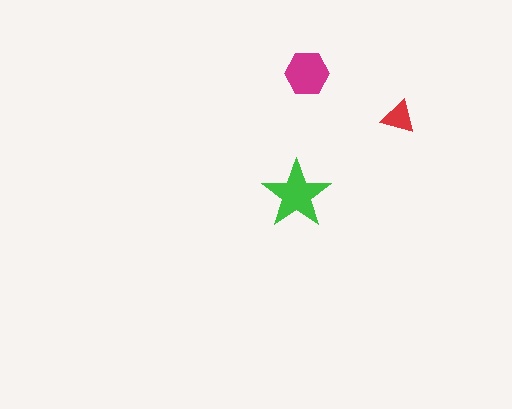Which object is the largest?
The green star.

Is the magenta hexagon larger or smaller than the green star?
Smaller.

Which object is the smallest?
The red triangle.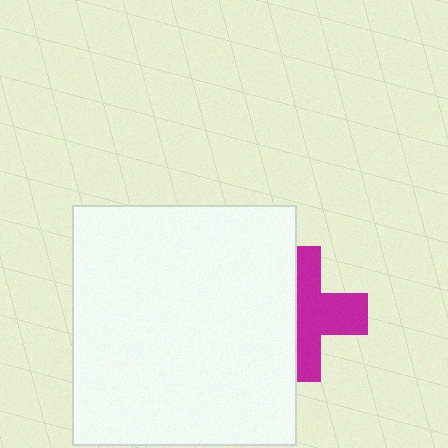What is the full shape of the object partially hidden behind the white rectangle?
The partially hidden object is a magenta cross.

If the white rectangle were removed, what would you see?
You would see the complete magenta cross.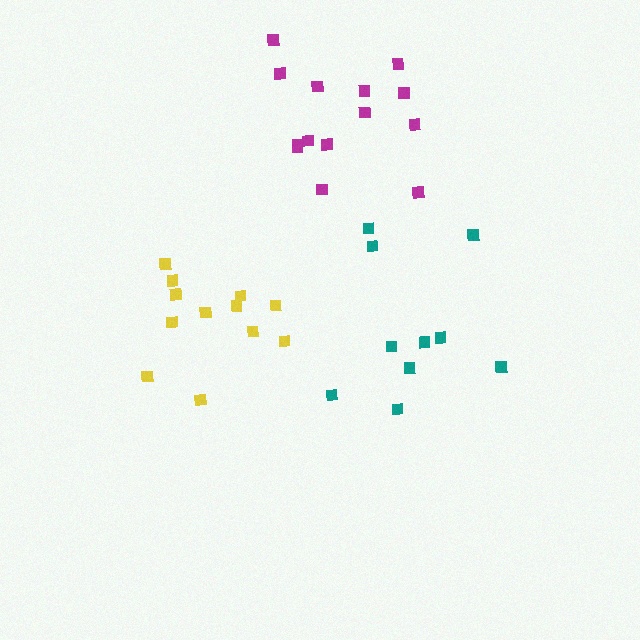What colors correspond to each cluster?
The clusters are colored: teal, yellow, magenta.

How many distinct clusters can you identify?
There are 3 distinct clusters.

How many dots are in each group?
Group 1: 10 dots, Group 2: 12 dots, Group 3: 14 dots (36 total).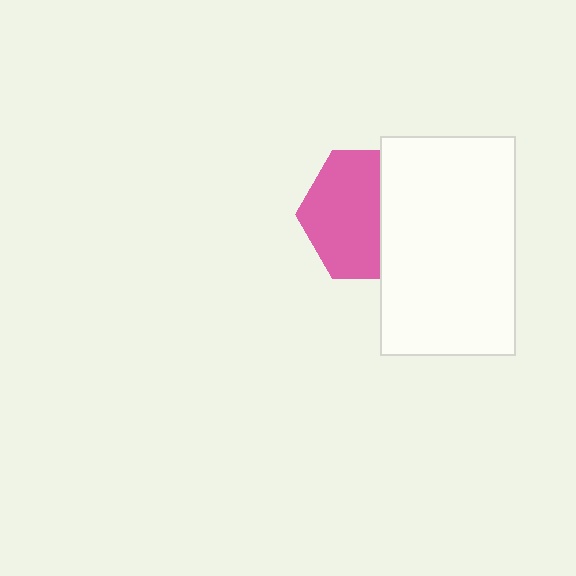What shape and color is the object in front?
The object in front is a white rectangle.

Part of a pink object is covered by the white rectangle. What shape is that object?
It is a hexagon.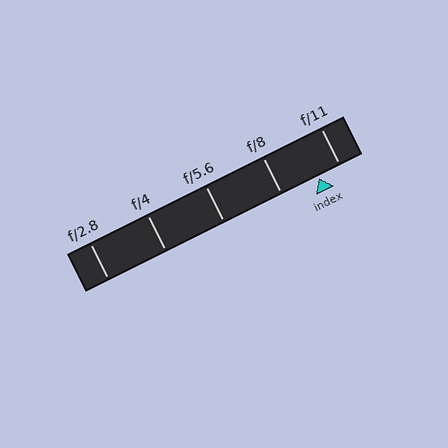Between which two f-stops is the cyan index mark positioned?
The index mark is between f/8 and f/11.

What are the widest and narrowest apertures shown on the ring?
The widest aperture shown is f/2.8 and the narrowest is f/11.